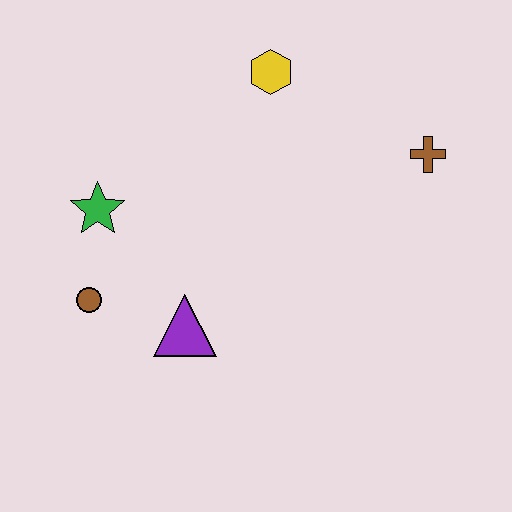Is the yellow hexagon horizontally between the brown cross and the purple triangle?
Yes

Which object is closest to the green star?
The brown circle is closest to the green star.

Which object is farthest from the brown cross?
The brown circle is farthest from the brown cross.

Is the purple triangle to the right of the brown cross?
No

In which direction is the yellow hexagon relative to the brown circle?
The yellow hexagon is above the brown circle.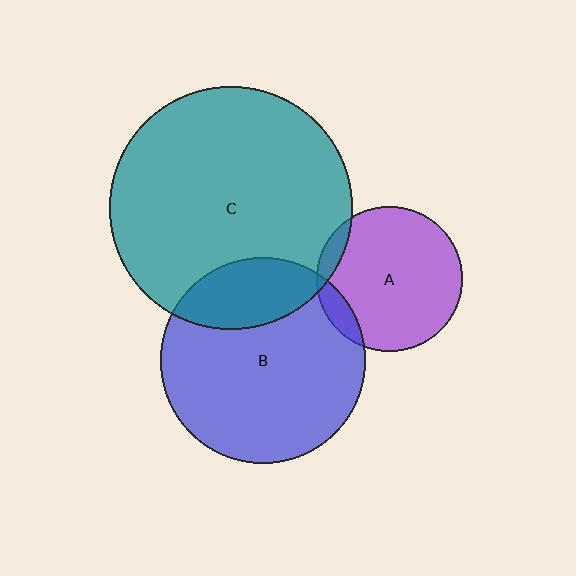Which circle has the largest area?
Circle C (teal).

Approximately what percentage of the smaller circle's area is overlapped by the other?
Approximately 10%.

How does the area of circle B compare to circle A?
Approximately 2.0 times.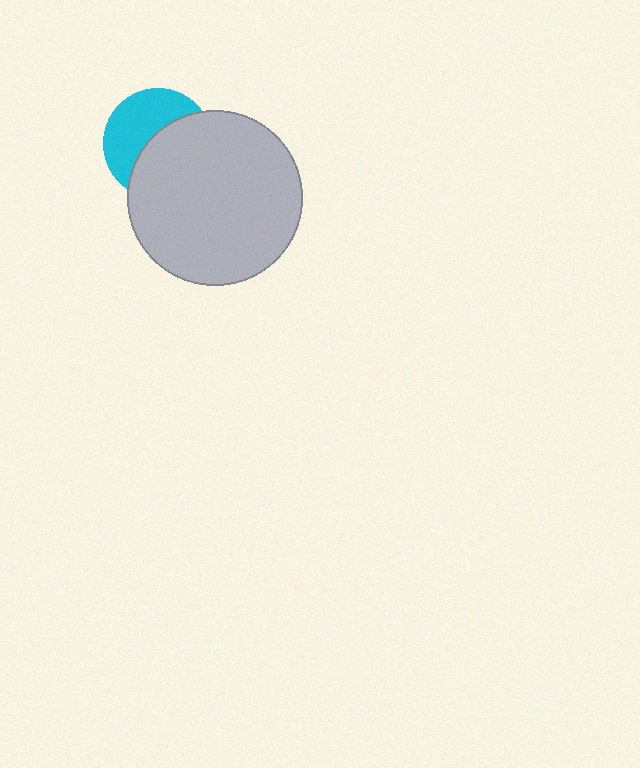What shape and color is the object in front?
The object in front is a light gray circle.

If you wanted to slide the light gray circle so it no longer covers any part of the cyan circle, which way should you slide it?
Slide it toward the lower-right — that is the most direct way to separate the two shapes.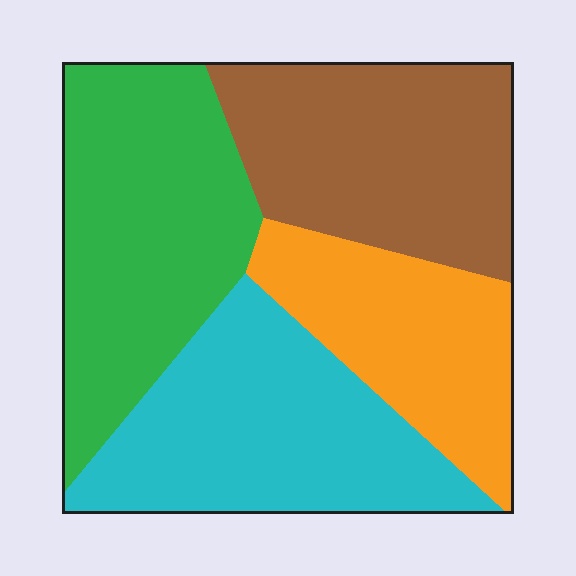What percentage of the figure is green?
Green takes up between a quarter and a half of the figure.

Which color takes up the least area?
Orange, at roughly 20%.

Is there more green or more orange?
Green.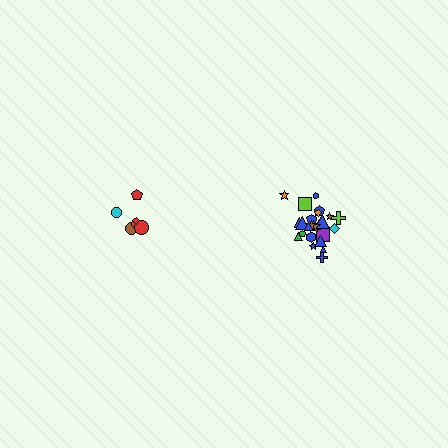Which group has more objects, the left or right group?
The right group.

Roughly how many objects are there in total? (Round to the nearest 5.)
Roughly 30 objects in total.